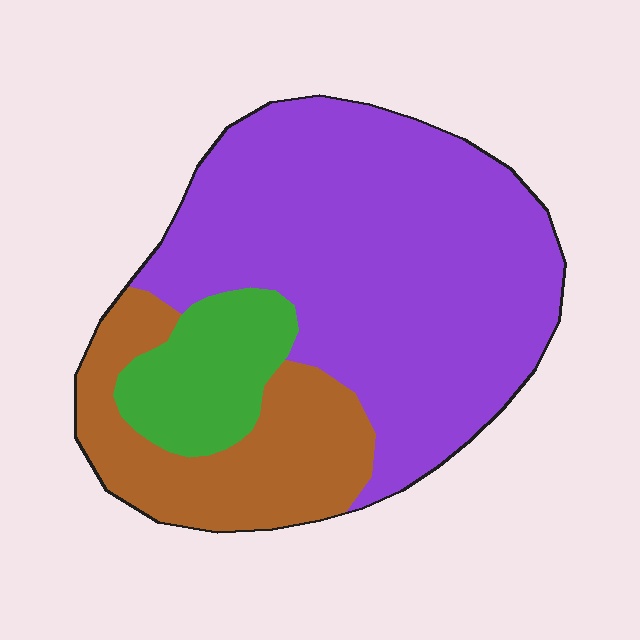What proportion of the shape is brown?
Brown covers around 25% of the shape.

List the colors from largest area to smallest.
From largest to smallest: purple, brown, green.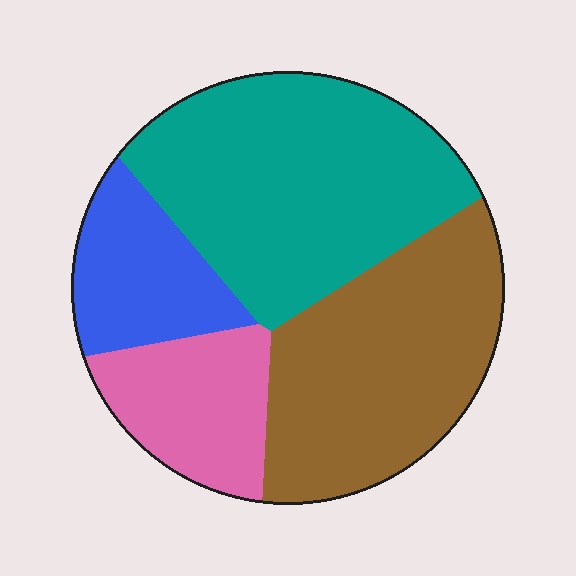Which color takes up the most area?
Teal, at roughly 40%.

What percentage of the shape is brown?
Brown covers about 30% of the shape.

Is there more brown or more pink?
Brown.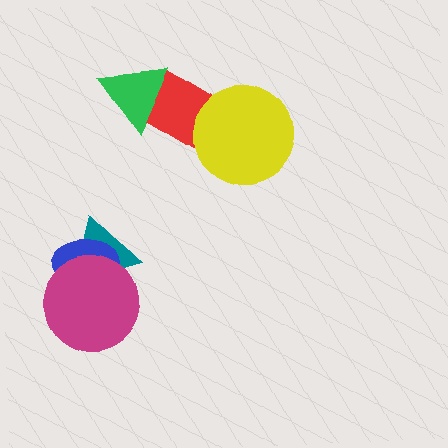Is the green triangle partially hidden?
No, no other shape covers it.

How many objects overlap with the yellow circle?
1 object overlaps with the yellow circle.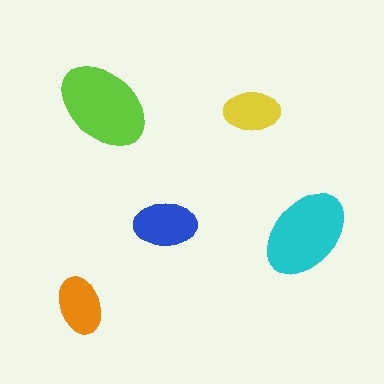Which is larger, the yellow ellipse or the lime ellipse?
The lime one.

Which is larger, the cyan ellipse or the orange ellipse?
The cyan one.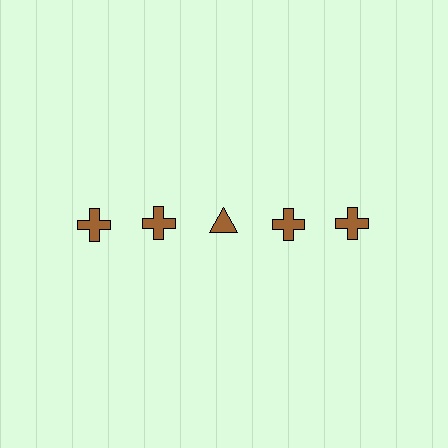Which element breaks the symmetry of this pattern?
The brown triangle in the top row, center column breaks the symmetry. All other shapes are brown crosses.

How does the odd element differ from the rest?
It has a different shape: triangle instead of cross.